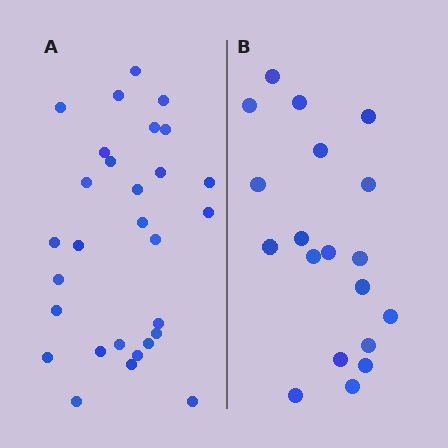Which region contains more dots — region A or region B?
Region A (the left region) has more dots.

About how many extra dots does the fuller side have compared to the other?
Region A has roughly 10 or so more dots than region B.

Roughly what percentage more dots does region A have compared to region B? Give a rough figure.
About 55% more.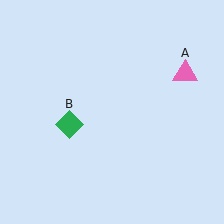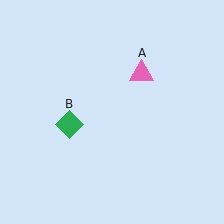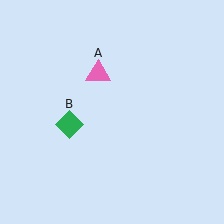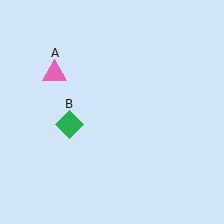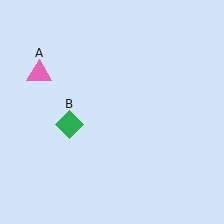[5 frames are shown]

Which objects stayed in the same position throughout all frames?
Green diamond (object B) remained stationary.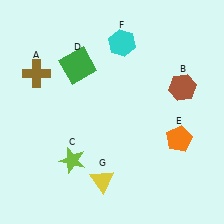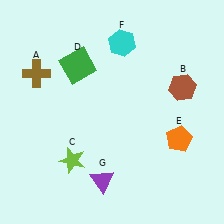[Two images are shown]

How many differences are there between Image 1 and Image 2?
There is 1 difference between the two images.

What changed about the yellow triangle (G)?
In Image 1, G is yellow. In Image 2, it changed to purple.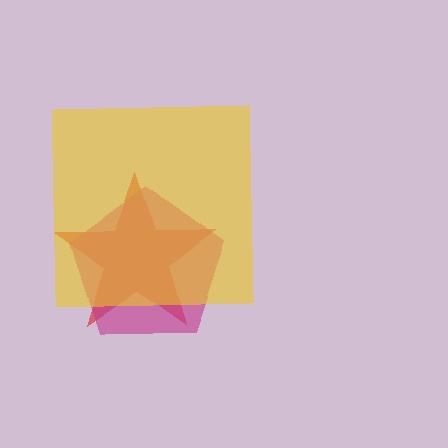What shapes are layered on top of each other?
The layered shapes are: a red star, a magenta pentagon, a yellow square.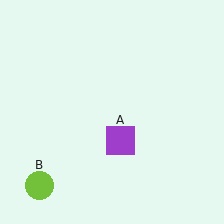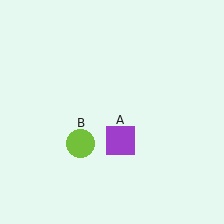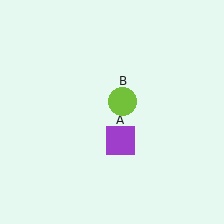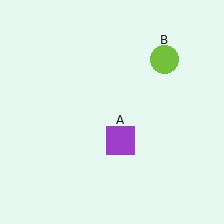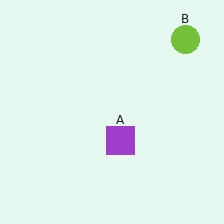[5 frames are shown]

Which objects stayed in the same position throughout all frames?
Purple square (object A) remained stationary.